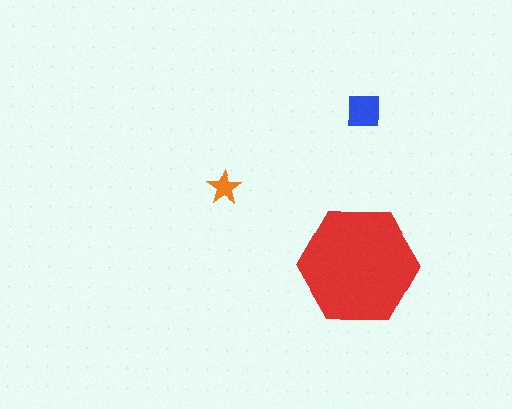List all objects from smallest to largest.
The orange star, the blue square, the red hexagon.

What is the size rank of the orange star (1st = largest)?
3rd.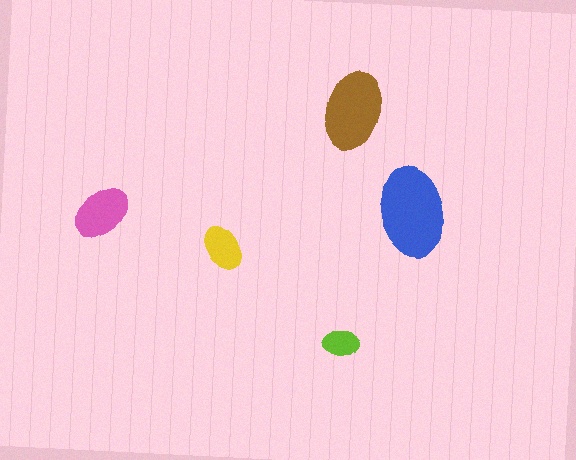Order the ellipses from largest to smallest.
the blue one, the brown one, the pink one, the yellow one, the lime one.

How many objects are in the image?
There are 5 objects in the image.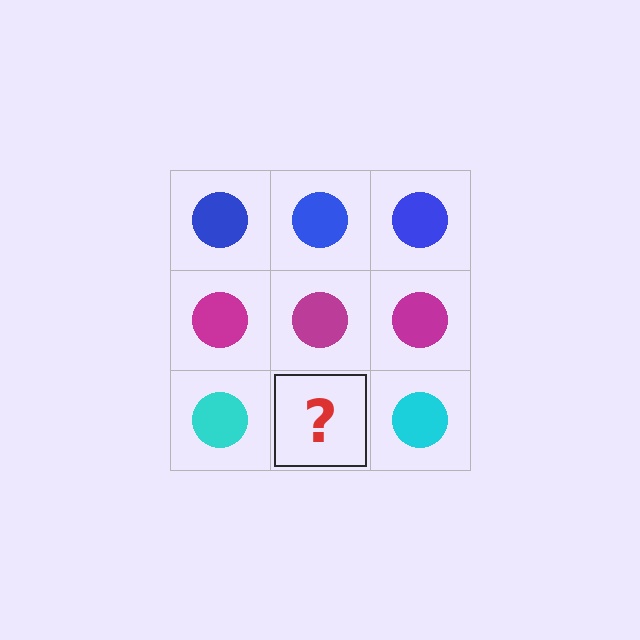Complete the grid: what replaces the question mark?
The question mark should be replaced with a cyan circle.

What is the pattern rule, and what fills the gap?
The rule is that each row has a consistent color. The gap should be filled with a cyan circle.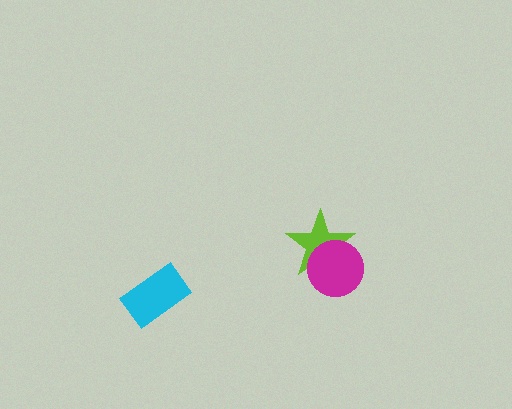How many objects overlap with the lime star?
1 object overlaps with the lime star.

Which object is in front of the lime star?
The magenta circle is in front of the lime star.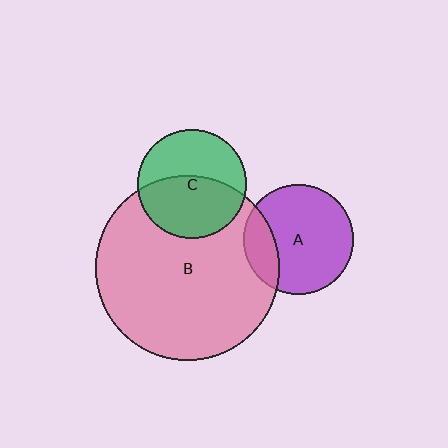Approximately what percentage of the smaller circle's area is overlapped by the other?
Approximately 55%.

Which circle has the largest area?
Circle B (pink).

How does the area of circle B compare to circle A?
Approximately 2.8 times.